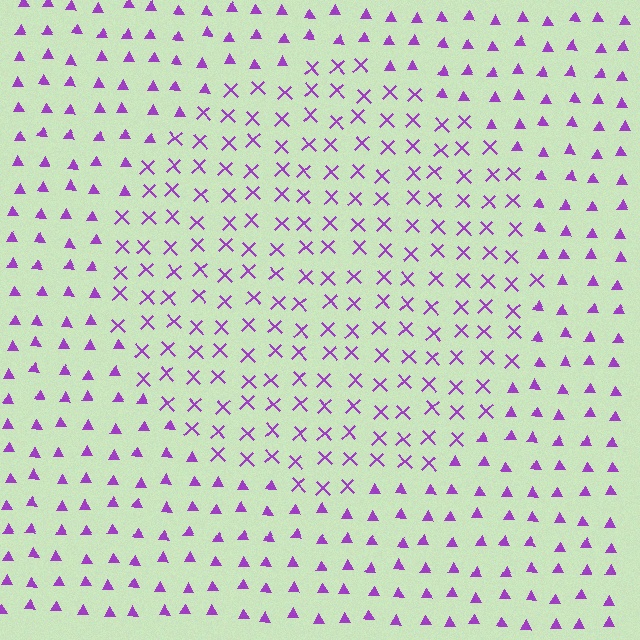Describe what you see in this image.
The image is filled with small purple elements arranged in a uniform grid. A circle-shaped region contains X marks, while the surrounding area contains triangles. The boundary is defined purely by the change in element shape.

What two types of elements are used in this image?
The image uses X marks inside the circle region and triangles outside it.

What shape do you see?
I see a circle.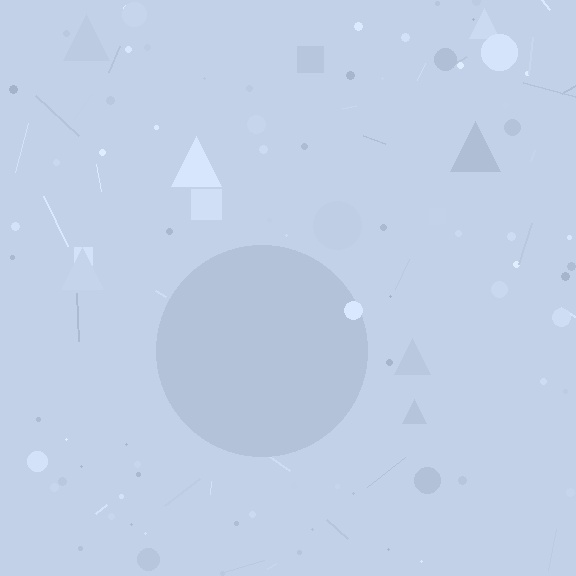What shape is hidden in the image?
A circle is hidden in the image.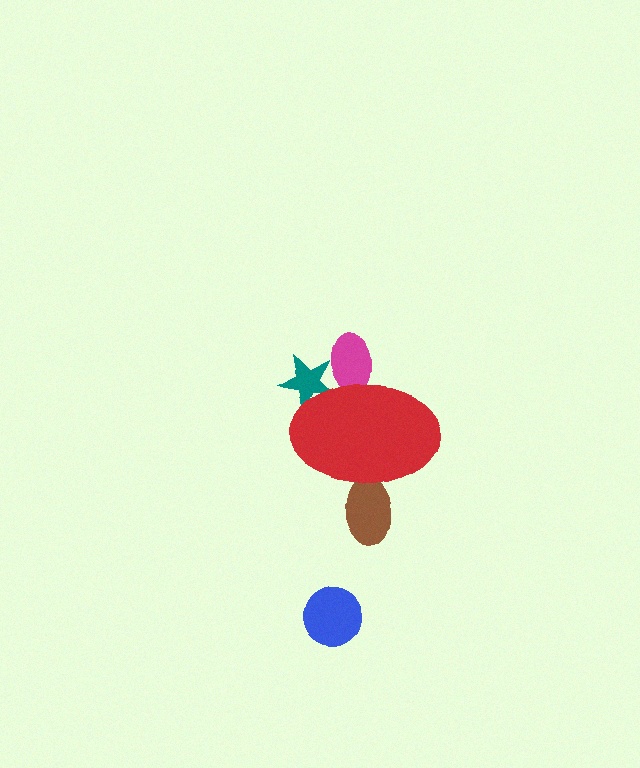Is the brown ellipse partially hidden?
Yes, the brown ellipse is partially hidden behind the red ellipse.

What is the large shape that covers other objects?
A red ellipse.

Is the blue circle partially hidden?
No, the blue circle is fully visible.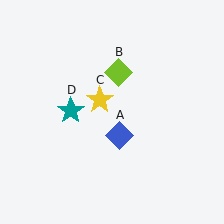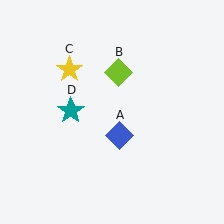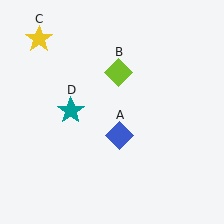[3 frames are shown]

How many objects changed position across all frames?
1 object changed position: yellow star (object C).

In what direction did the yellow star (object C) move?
The yellow star (object C) moved up and to the left.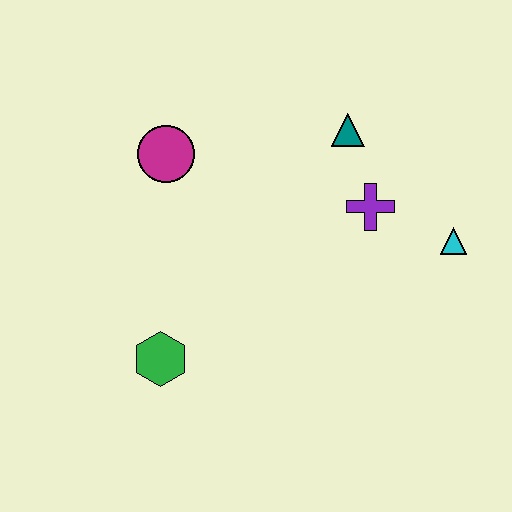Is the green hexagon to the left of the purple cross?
Yes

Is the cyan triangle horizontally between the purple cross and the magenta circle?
No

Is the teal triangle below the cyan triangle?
No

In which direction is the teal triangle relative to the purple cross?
The teal triangle is above the purple cross.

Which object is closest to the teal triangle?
The purple cross is closest to the teal triangle.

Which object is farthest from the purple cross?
The green hexagon is farthest from the purple cross.